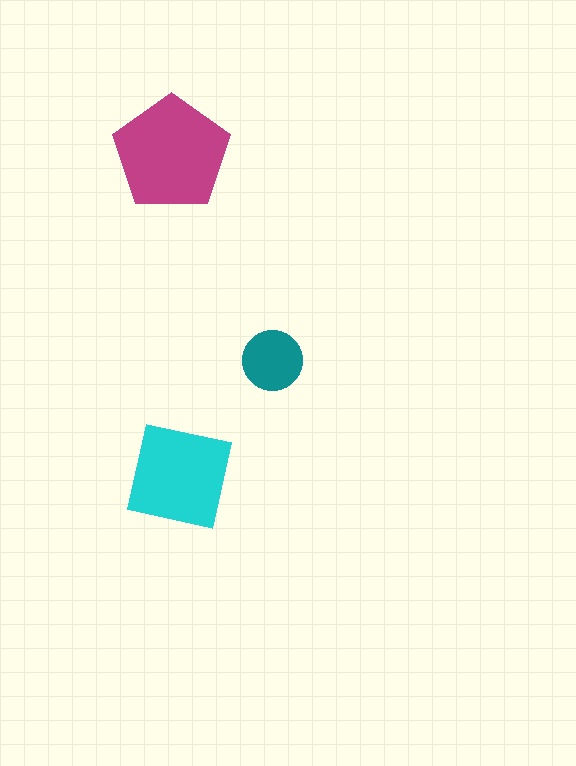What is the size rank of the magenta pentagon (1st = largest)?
1st.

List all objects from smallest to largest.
The teal circle, the cyan square, the magenta pentagon.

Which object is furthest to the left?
The magenta pentagon is leftmost.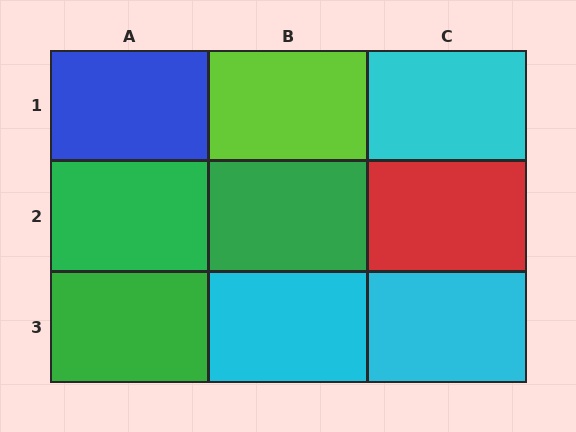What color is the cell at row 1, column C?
Cyan.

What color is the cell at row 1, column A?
Blue.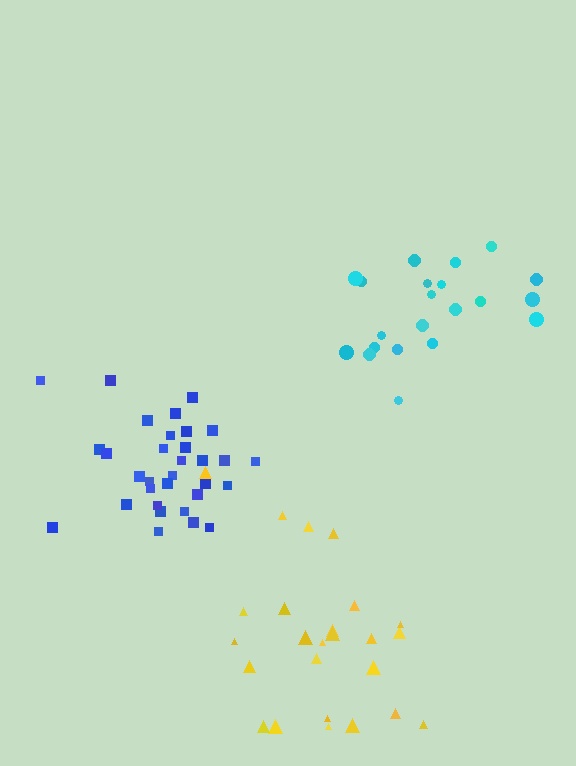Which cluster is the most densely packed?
Blue.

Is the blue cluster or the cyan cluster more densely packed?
Blue.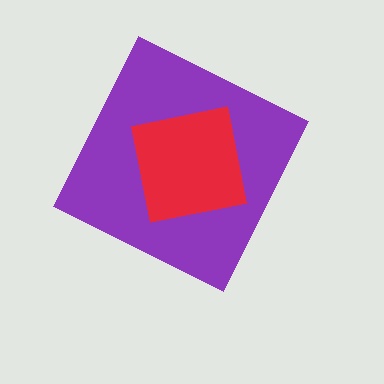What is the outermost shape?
The purple diamond.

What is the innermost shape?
The red square.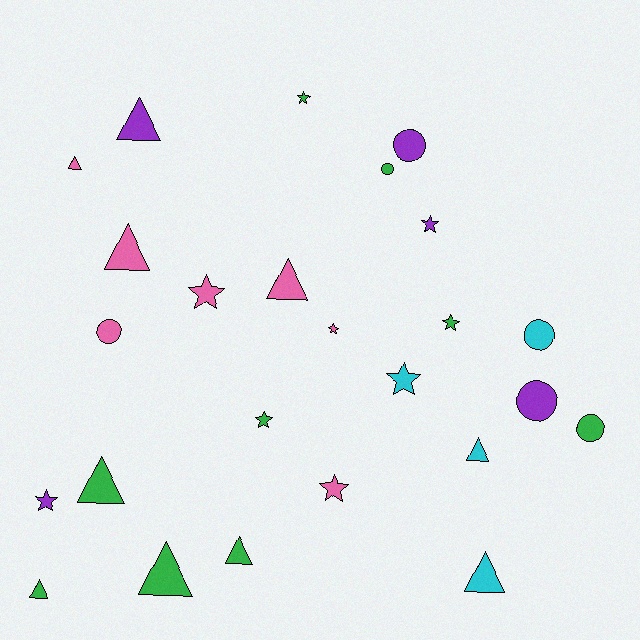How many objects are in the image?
There are 25 objects.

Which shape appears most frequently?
Triangle, with 10 objects.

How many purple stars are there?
There are 2 purple stars.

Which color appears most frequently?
Green, with 9 objects.